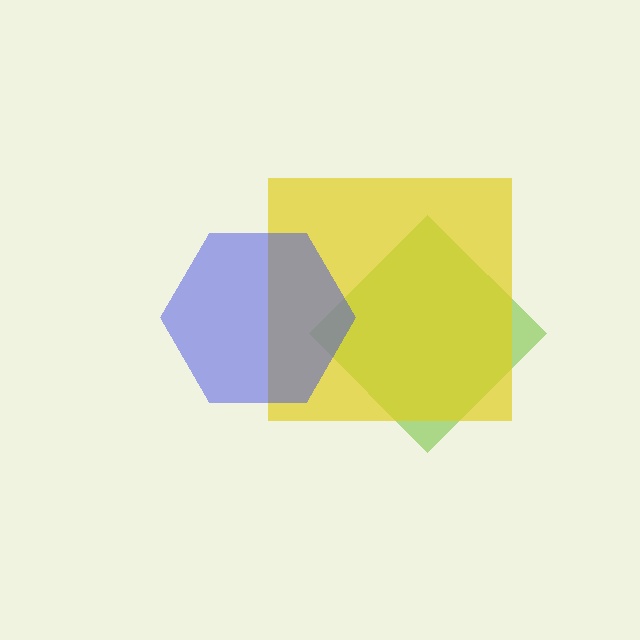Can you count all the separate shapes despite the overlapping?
Yes, there are 3 separate shapes.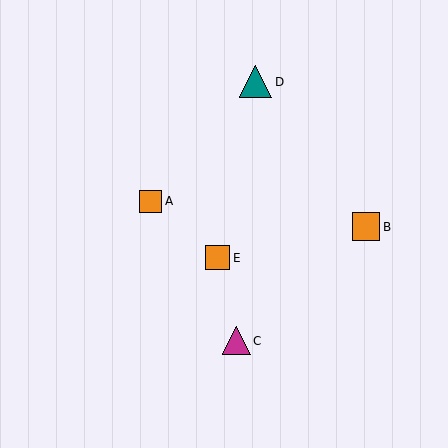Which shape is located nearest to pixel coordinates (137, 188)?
The orange square (labeled A) at (151, 201) is nearest to that location.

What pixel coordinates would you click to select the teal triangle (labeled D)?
Click at (256, 82) to select the teal triangle D.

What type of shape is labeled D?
Shape D is a teal triangle.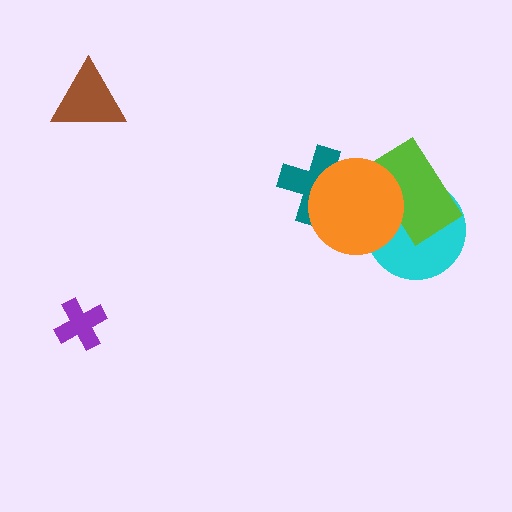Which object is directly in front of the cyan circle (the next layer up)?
The lime rectangle is directly in front of the cyan circle.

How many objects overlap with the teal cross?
1 object overlaps with the teal cross.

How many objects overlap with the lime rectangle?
2 objects overlap with the lime rectangle.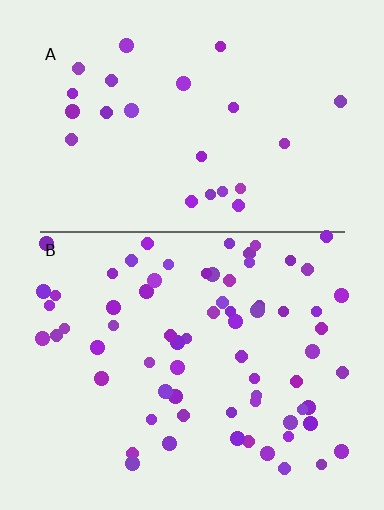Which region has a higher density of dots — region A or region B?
B (the bottom).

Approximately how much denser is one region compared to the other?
Approximately 2.8× — region B over region A.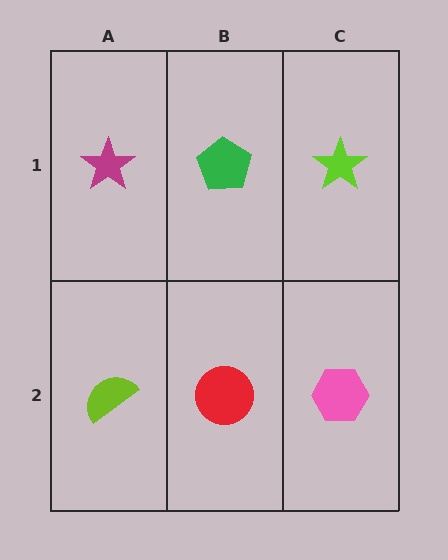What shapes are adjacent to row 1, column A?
A lime semicircle (row 2, column A), a green pentagon (row 1, column B).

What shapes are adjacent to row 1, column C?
A pink hexagon (row 2, column C), a green pentagon (row 1, column B).